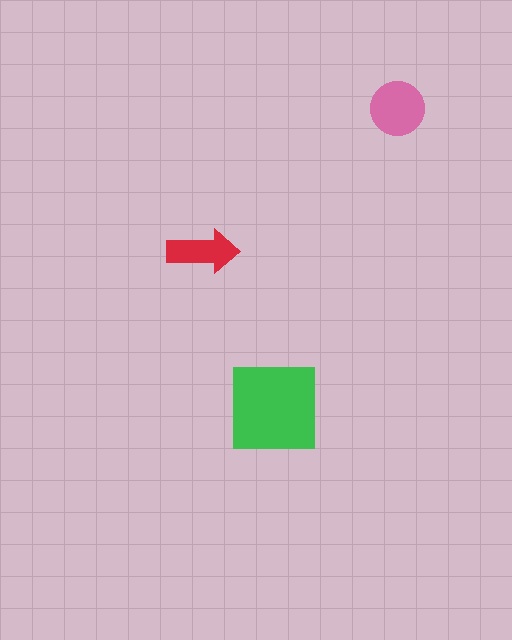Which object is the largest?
The green square.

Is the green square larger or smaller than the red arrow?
Larger.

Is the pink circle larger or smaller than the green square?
Smaller.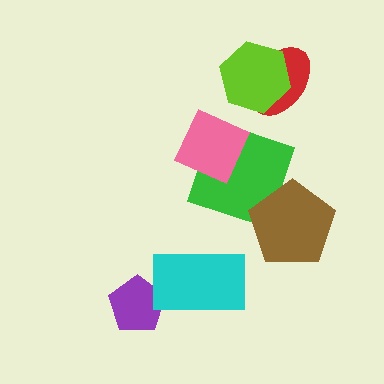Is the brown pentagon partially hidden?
No, no other shape covers it.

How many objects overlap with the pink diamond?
1 object overlaps with the pink diamond.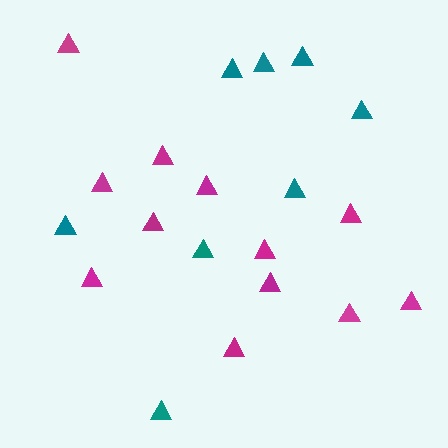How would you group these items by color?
There are 2 groups: one group of magenta triangles (12) and one group of teal triangles (8).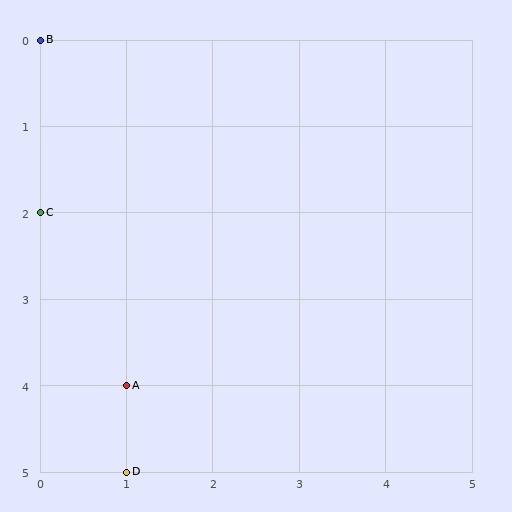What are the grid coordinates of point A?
Point A is at grid coordinates (1, 4).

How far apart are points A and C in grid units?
Points A and C are 1 column and 2 rows apart (about 2.2 grid units diagonally).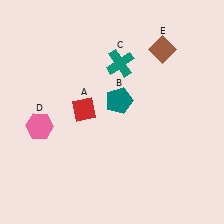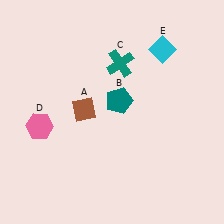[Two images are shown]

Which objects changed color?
A changed from red to brown. E changed from brown to cyan.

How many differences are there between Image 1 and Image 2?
There are 2 differences between the two images.